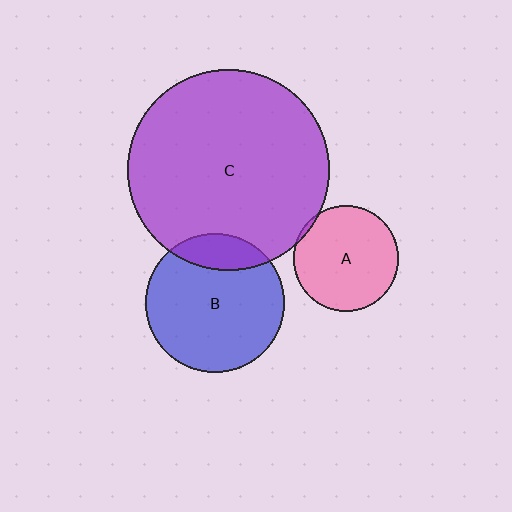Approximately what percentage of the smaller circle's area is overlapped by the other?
Approximately 15%.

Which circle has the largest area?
Circle C (purple).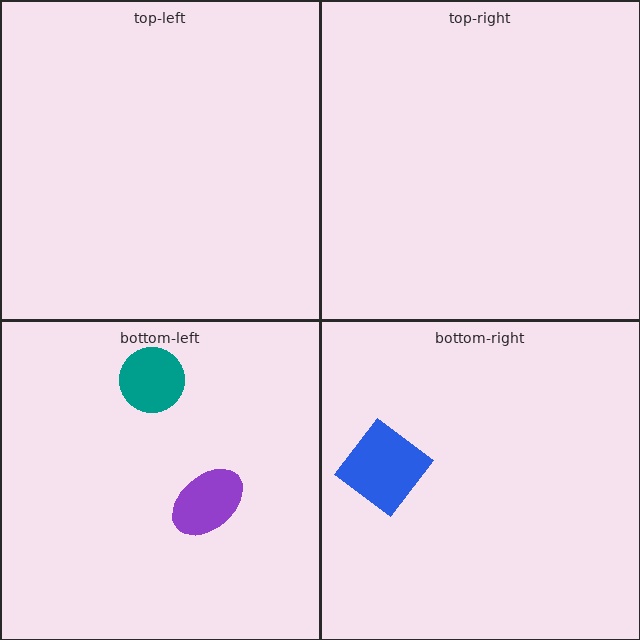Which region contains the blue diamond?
The bottom-right region.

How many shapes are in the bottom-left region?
2.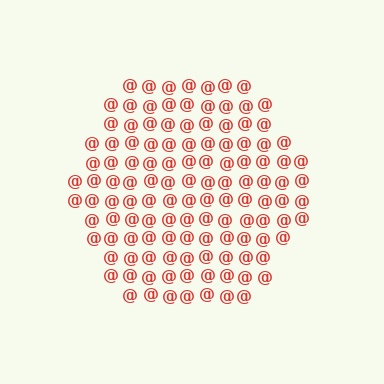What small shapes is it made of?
It is made of small at signs.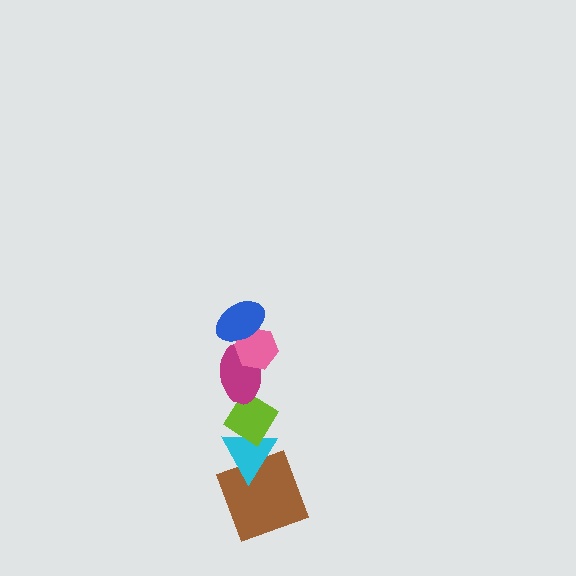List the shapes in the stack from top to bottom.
From top to bottom: the blue ellipse, the pink hexagon, the magenta ellipse, the lime diamond, the cyan triangle, the brown square.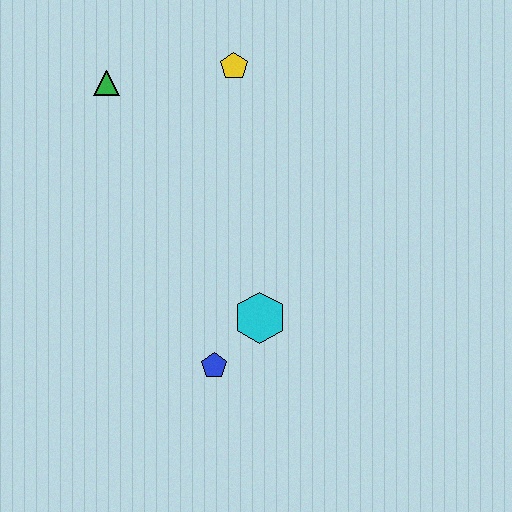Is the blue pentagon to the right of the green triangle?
Yes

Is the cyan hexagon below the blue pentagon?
No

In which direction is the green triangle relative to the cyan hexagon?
The green triangle is above the cyan hexagon.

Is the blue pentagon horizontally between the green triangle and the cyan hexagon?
Yes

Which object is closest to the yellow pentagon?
The green triangle is closest to the yellow pentagon.